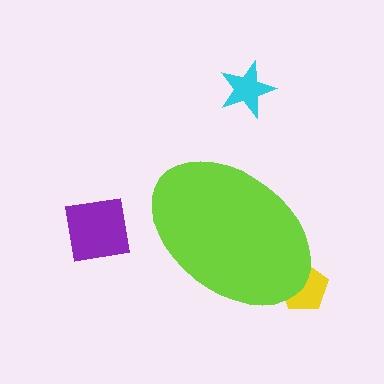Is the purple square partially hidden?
No, the purple square is fully visible.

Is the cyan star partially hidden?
No, the cyan star is fully visible.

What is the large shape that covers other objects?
A lime ellipse.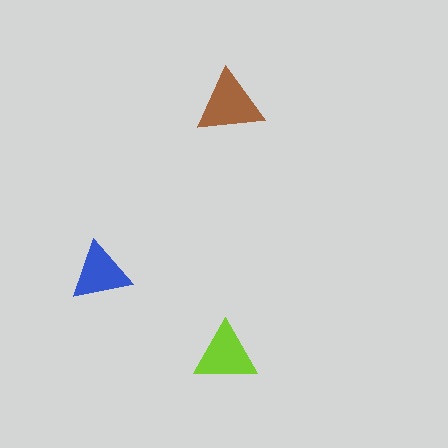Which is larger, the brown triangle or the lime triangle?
The brown one.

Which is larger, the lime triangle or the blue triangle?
The lime one.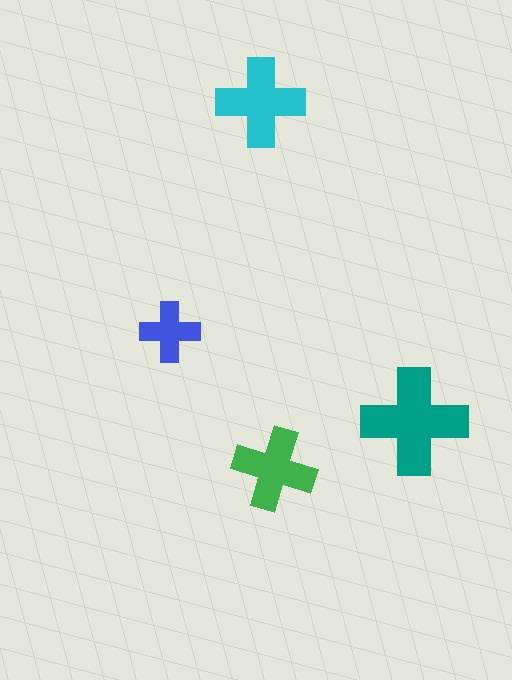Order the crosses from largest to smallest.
the teal one, the cyan one, the green one, the blue one.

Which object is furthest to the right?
The teal cross is rightmost.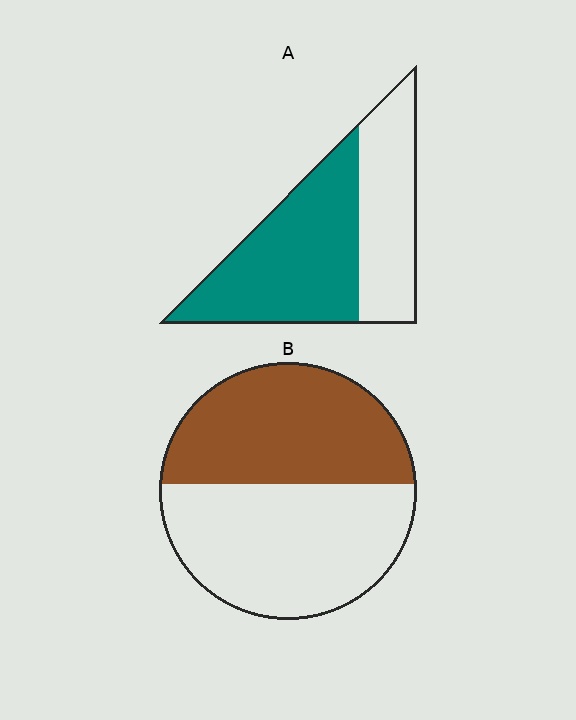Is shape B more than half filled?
Roughly half.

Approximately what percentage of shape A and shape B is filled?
A is approximately 60% and B is approximately 45%.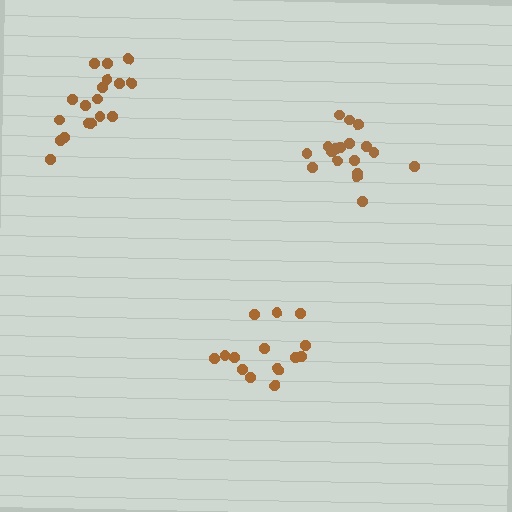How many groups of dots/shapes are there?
There are 3 groups.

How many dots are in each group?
Group 1: 18 dots, Group 2: 18 dots, Group 3: 15 dots (51 total).